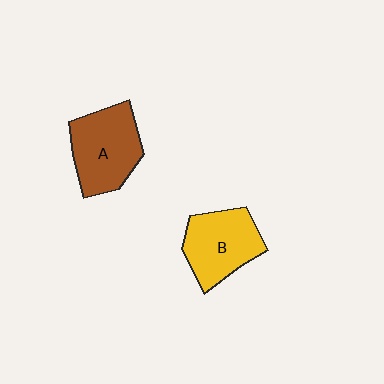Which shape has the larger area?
Shape A (brown).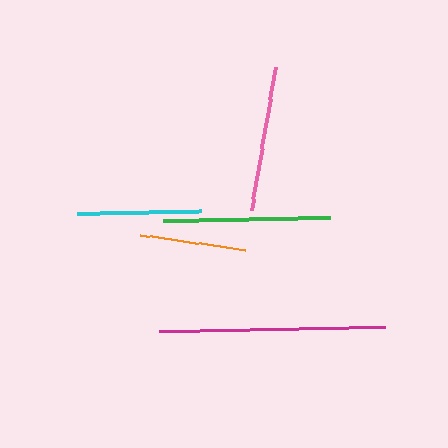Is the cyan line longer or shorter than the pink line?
The pink line is longer than the cyan line.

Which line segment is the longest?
The magenta line is the longest at approximately 226 pixels.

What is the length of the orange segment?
The orange segment is approximately 105 pixels long.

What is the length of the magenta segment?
The magenta segment is approximately 226 pixels long.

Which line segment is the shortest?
The orange line is the shortest at approximately 105 pixels.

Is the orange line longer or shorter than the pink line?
The pink line is longer than the orange line.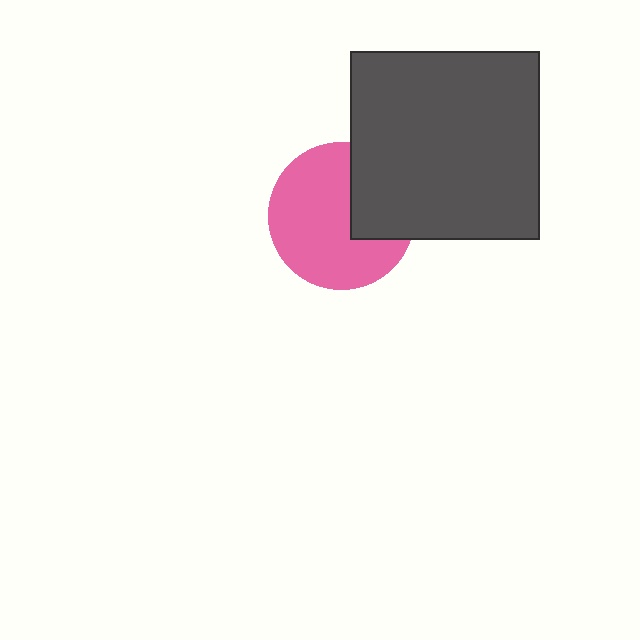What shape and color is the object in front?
The object in front is a dark gray square.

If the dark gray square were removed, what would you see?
You would see the complete pink circle.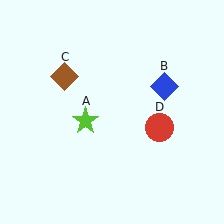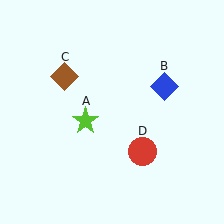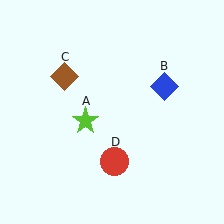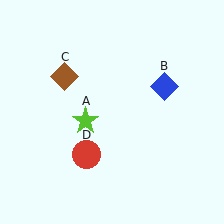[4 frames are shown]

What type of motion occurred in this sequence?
The red circle (object D) rotated clockwise around the center of the scene.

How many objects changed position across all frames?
1 object changed position: red circle (object D).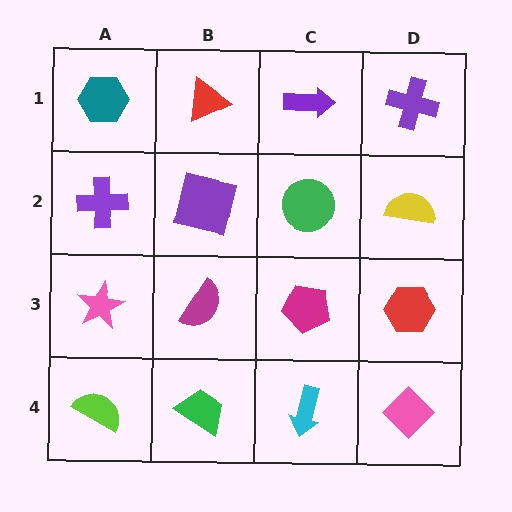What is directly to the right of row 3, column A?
A magenta semicircle.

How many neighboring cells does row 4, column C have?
3.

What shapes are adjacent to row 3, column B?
A purple square (row 2, column B), a green trapezoid (row 4, column B), a pink star (row 3, column A), a magenta pentagon (row 3, column C).